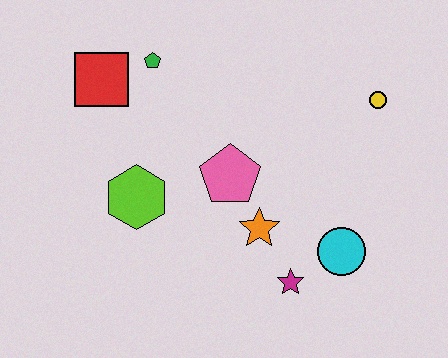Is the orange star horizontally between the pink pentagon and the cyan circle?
Yes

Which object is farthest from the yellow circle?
The red square is farthest from the yellow circle.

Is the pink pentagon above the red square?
No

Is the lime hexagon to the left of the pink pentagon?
Yes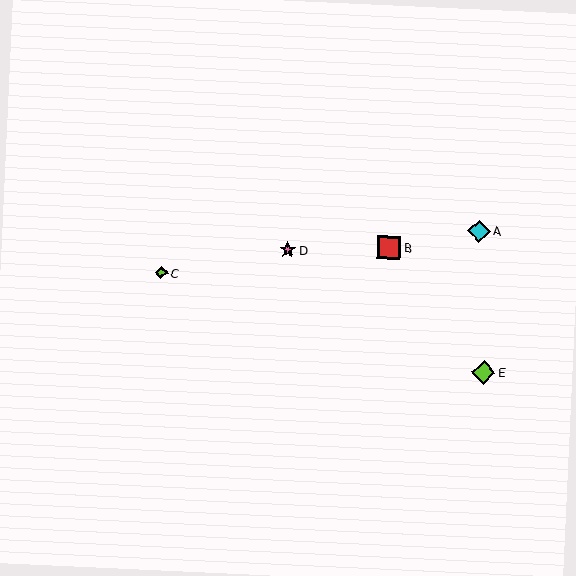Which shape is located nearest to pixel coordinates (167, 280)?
The lime diamond (labeled C) at (161, 273) is nearest to that location.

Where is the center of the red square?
The center of the red square is at (389, 248).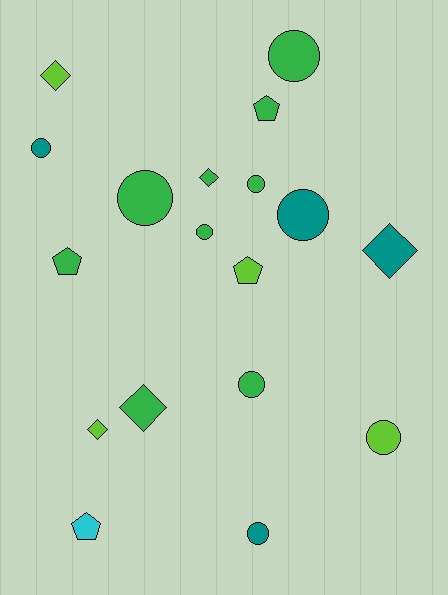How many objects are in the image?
There are 18 objects.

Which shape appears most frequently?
Circle, with 9 objects.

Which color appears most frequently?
Green, with 9 objects.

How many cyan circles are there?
There are no cyan circles.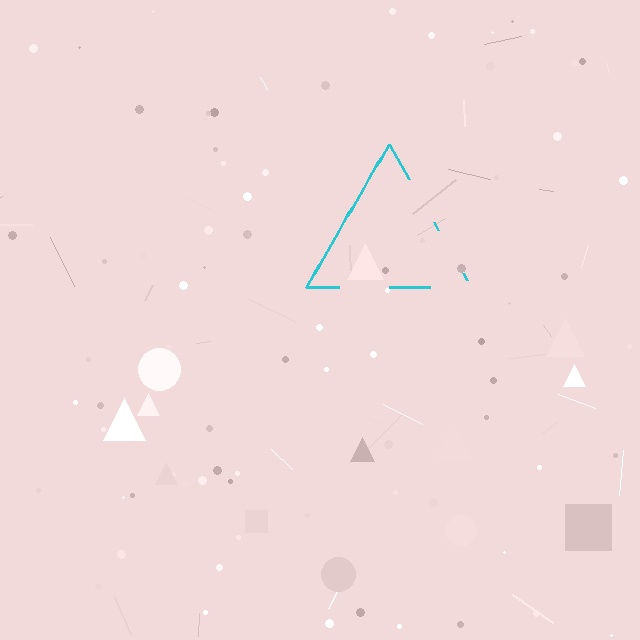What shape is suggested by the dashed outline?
The dashed outline suggests a triangle.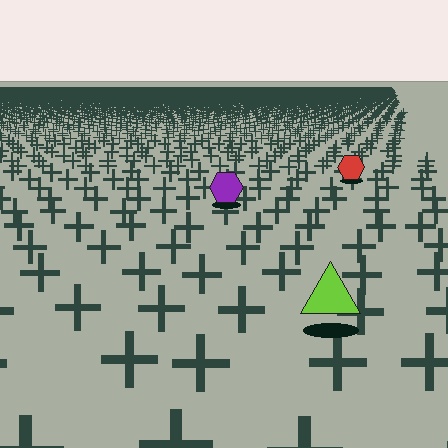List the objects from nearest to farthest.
From nearest to farthest: the lime triangle, the purple hexagon, the red hexagon.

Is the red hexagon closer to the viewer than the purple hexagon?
No. The purple hexagon is closer — you can tell from the texture gradient: the ground texture is coarser near it.